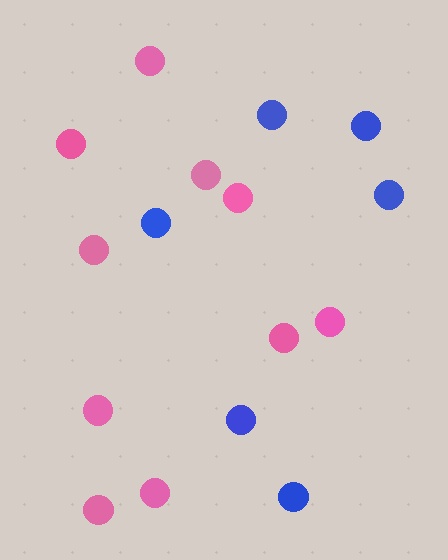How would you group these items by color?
There are 2 groups: one group of pink circles (10) and one group of blue circles (6).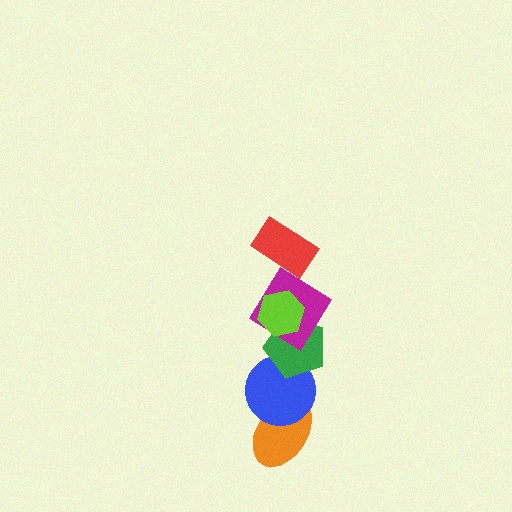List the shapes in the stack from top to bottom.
From top to bottom: the red rectangle, the lime hexagon, the magenta diamond, the green pentagon, the blue circle, the orange ellipse.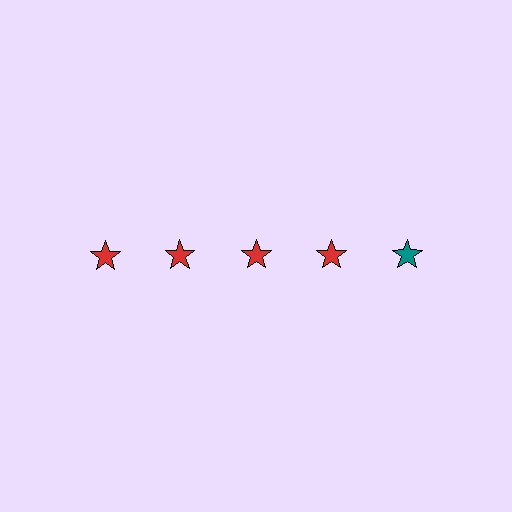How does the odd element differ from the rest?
It has a different color: teal instead of red.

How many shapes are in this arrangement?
There are 5 shapes arranged in a grid pattern.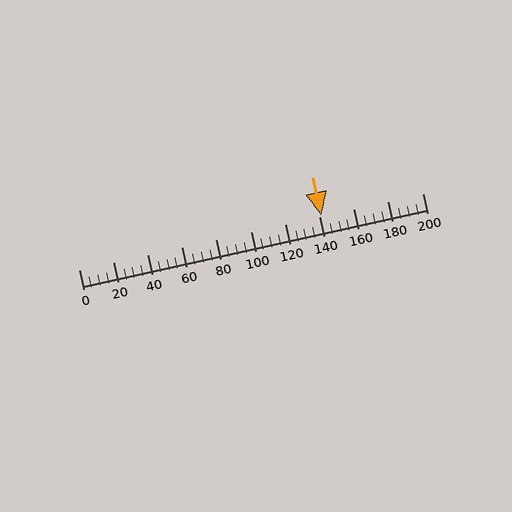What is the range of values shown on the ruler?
The ruler shows values from 0 to 200.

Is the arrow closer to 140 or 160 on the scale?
The arrow is closer to 140.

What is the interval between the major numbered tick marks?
The major tick marks are spaced 20 units apart.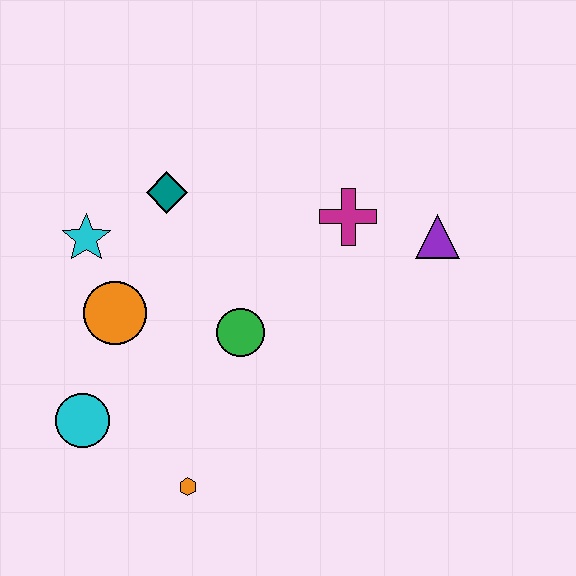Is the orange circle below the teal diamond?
Yes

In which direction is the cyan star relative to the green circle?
The cyan star is to the left of the green circle.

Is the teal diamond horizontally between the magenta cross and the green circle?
No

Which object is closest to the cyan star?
The orange circle is closest to the cyan star.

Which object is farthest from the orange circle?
The purple triangle is farthest from the orange circle.